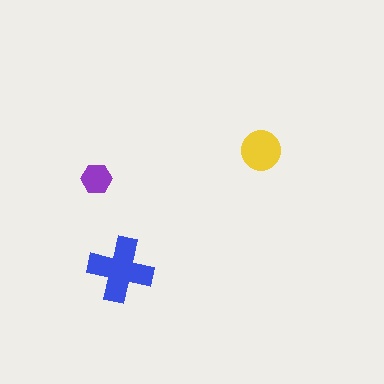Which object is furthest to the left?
The purple hexagon is leftmost.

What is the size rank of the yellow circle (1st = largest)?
2nd.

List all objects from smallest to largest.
The purple hexagon, the yellow circle, the blue cross.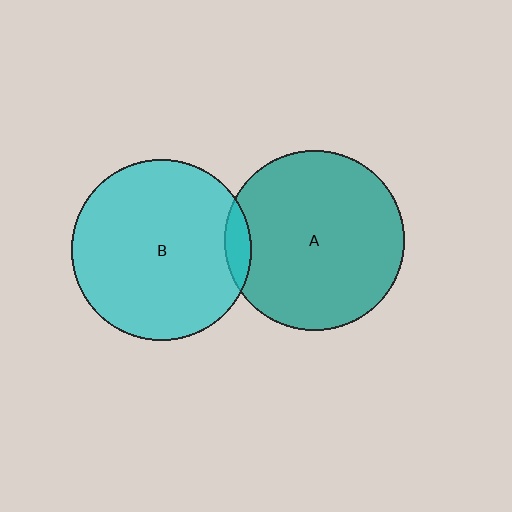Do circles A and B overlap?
Yes.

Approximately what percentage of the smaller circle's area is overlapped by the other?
Approximately 5%.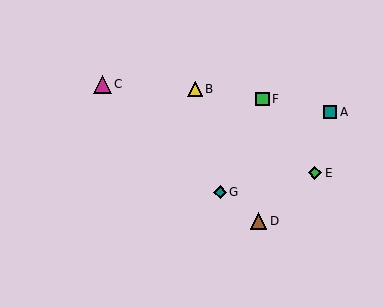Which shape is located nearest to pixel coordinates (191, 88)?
The yellow triangle (labeled B) at (195, 89) is nearest to that location.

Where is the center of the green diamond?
The center of the green diamond is at (315, 173).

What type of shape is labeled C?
Shape C is a magenta triangle.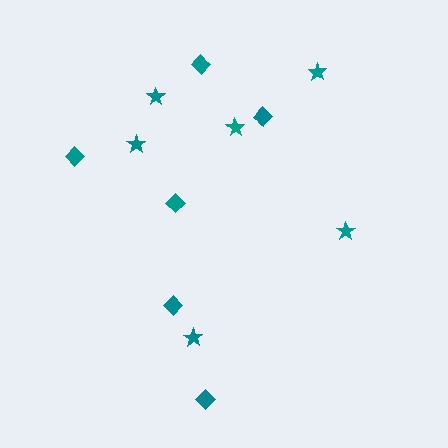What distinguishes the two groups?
There are 2 groups: one group of diamonds (6) and one group of stars (6).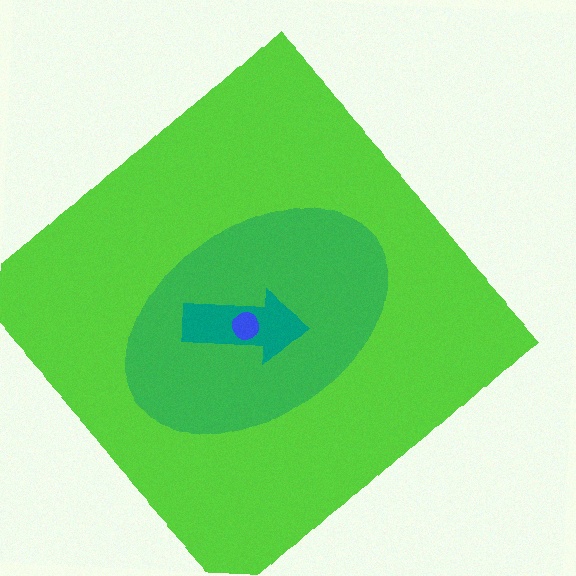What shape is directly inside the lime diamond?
The green ellipse.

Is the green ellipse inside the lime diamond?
Yes.